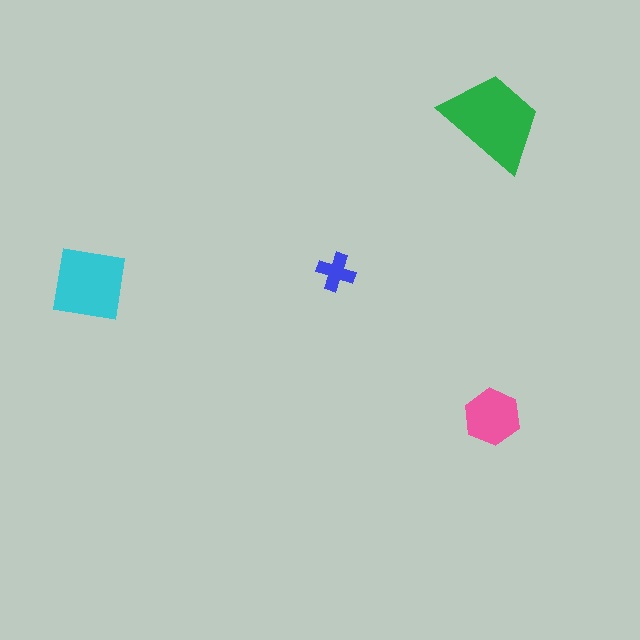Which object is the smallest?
The blue cross.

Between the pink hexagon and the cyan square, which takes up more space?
The cyan square.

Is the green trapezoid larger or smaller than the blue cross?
Larger.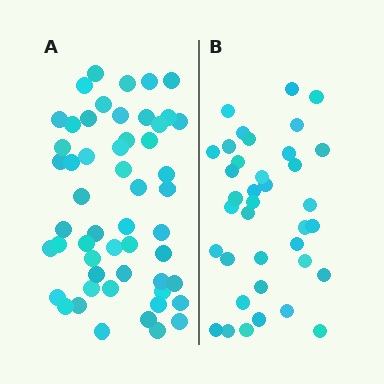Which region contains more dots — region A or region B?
Region A (the left region) has more dots.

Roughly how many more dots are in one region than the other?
Region A has approximately 15 more dots than region B.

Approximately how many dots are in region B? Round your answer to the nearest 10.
About 40 dots. (The exact count is 37, which rounds to 40.)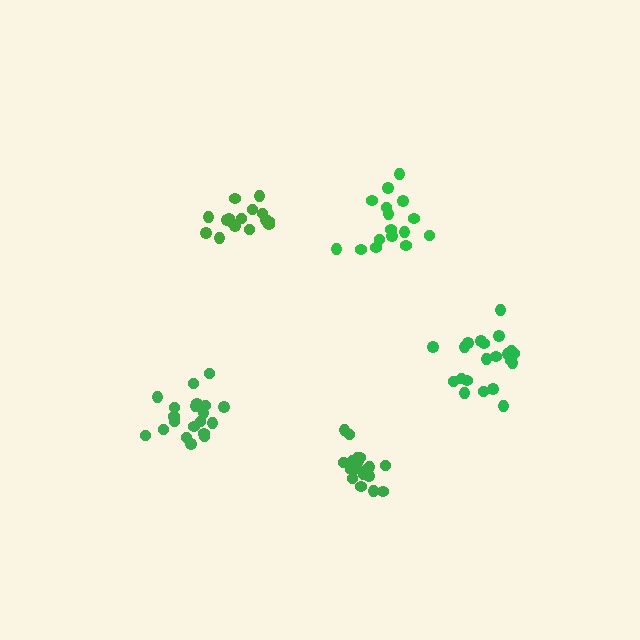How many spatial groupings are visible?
There are 5 spatial groupings.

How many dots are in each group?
Group 1: 21 dots, Group 2: 20 dots, Group 3: 16 dots, Group 4: 21 dots, Group 5: 16 dots (94 total).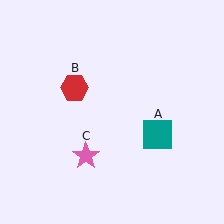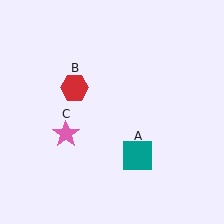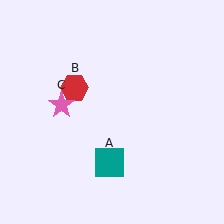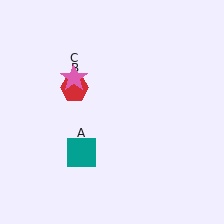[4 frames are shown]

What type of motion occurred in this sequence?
The teal square (object A), pink star (object C) rotated clockwise around the center of the scene.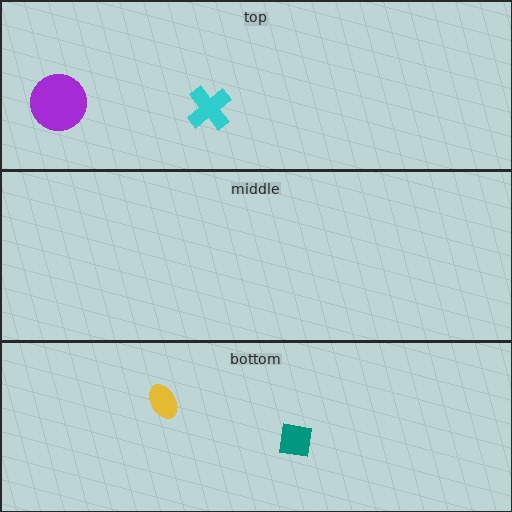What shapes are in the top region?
The purple circle, the cyan cross.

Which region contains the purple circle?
The top region.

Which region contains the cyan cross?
The top region.